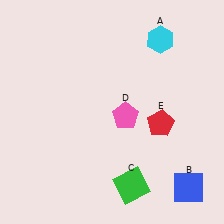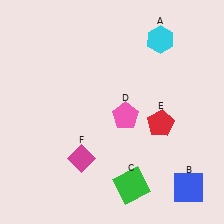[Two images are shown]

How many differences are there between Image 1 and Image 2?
There is 1 difference between the two images.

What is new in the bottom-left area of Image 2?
A magenta diamond (F) was added in the bottom-left area of Image 2.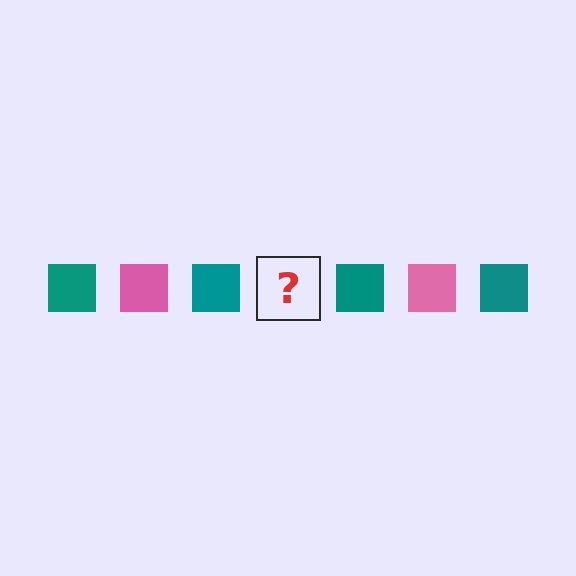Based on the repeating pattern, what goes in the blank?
The blank should be a pink square.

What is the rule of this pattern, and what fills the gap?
The rule is that the pattern cycles through teal, pink squares. The gap should be filled with a pink square.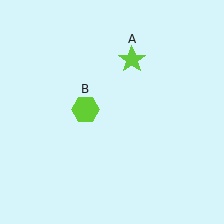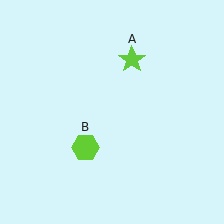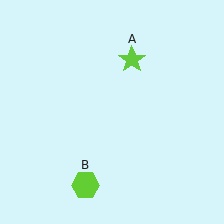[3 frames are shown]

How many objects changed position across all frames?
1 object changed position: lime hexagon (object B).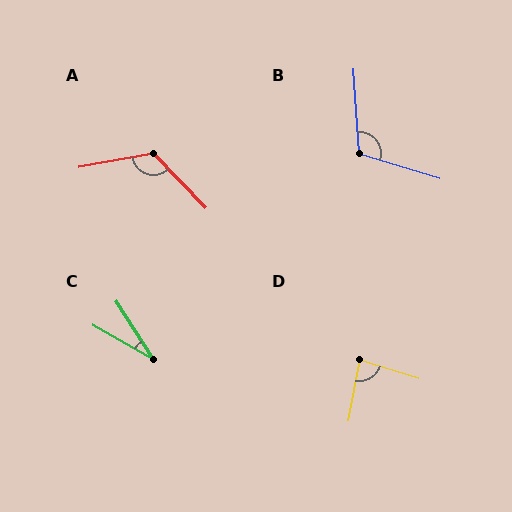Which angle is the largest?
A, at approximately 123 degrees.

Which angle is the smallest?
C, at approximately 27 degrees.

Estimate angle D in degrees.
Approximately 84 degrees.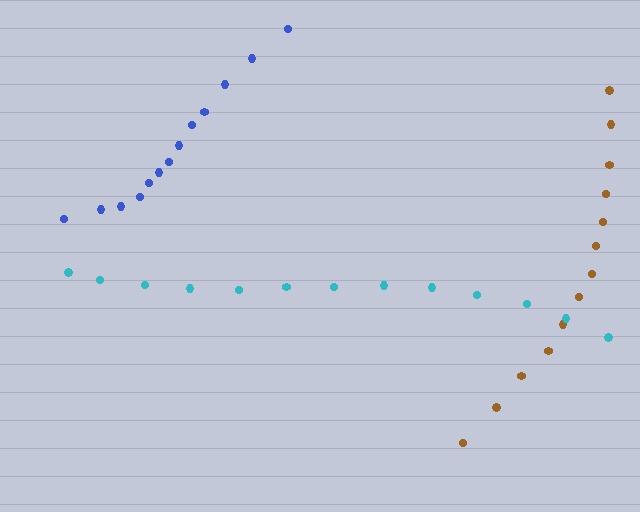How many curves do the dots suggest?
There are 3 distinct paths.